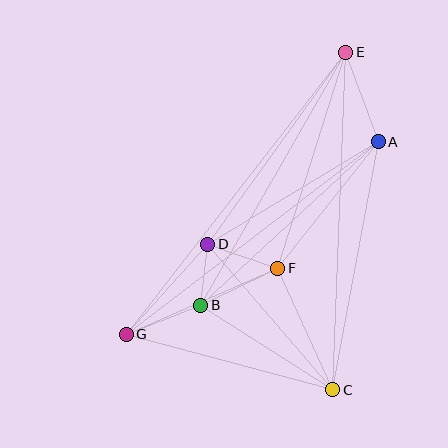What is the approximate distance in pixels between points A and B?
The distance between A and B is approximately 241 pixels.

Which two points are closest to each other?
Points B and D are closest to each other.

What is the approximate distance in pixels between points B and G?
The distance between B and G is approximately 80 pixels.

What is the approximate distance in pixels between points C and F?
The distance between C and F is approximately 133 pixels.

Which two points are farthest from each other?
Points E and G are farthest from each other.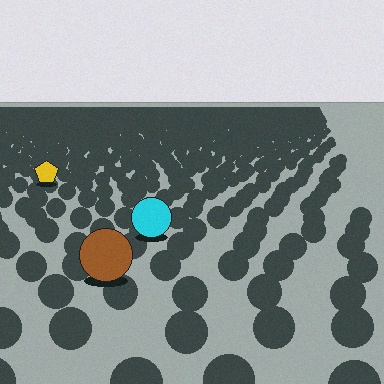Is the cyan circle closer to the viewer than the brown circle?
No. The brown circle is closer — you can tell from the texture gradient: the ground texture is coarser near it.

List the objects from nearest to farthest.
From nearest to farthest: the brown circle, the cyan circle, the yellow pentagon.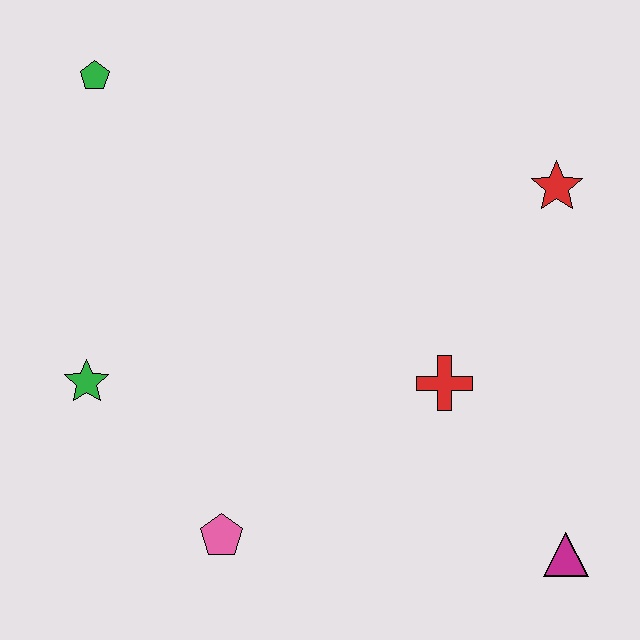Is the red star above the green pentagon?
No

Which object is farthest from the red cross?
The green pentagon is farthest from the red cross.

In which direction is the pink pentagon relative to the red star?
The pink pentagon is below the red star.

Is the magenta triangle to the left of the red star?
No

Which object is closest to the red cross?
The magenta triangle is closest to the red cross.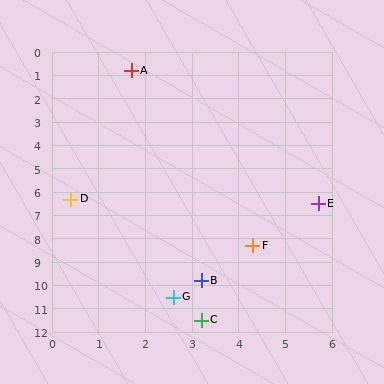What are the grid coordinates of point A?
Point A is at approximately (1.7, 0.8).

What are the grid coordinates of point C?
Point C is at approximately (3.2, 11.5).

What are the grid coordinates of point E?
Point E is at approximately (5.7, 6.5).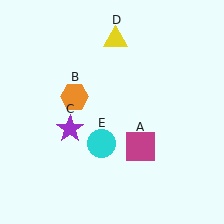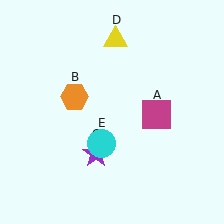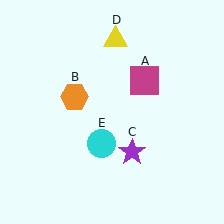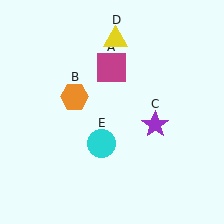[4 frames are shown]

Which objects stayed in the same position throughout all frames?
Orange hexagon (object B) and yellow triangle (object D) and cyan circle (object E) remained stationary.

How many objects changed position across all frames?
2 objects changed position: magenta square (object A), purple star (object C).